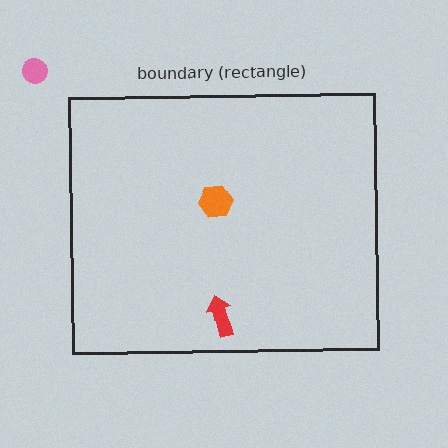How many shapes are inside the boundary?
2 inside, 1 outside.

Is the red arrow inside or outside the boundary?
Inside.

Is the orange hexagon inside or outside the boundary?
Inside.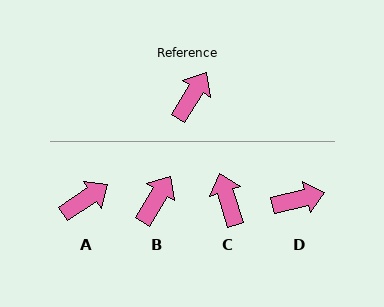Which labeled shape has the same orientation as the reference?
B.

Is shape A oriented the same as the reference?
No, it is off by about 25 degrees.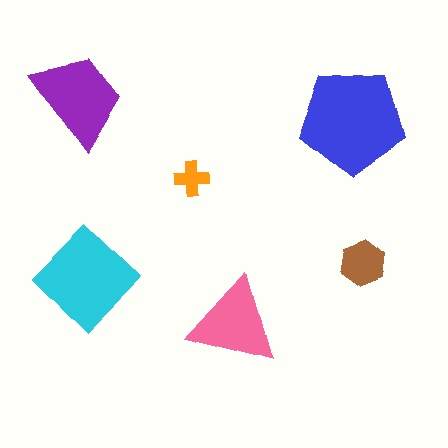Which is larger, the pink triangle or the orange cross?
The pink triangle.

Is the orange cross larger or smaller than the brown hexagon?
Smaller.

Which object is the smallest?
The orange cross.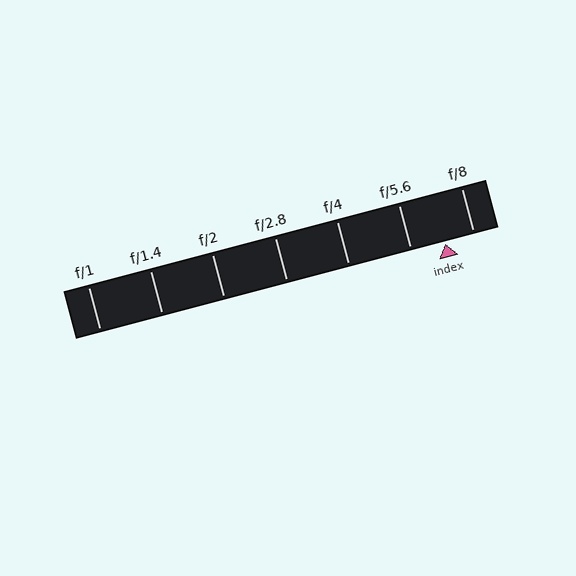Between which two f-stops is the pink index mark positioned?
The index mark is between f/5.6 and f/8.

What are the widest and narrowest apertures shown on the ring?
The widest aperture shown is f/1 and the narrowest is f/8.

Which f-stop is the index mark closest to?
The index mark is closest to f/8.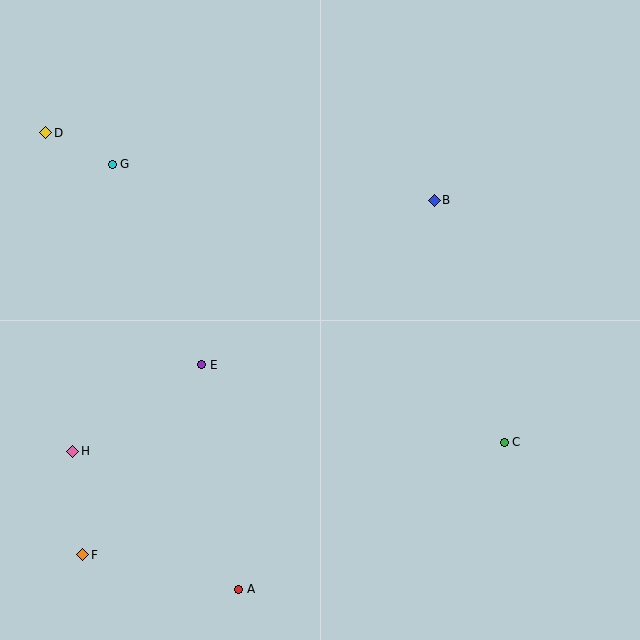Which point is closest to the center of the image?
Point E at (202, 365) is closest to the center.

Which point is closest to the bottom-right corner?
Point C is closest to the bottom-right corner.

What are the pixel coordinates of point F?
Point F is at (83, 555).